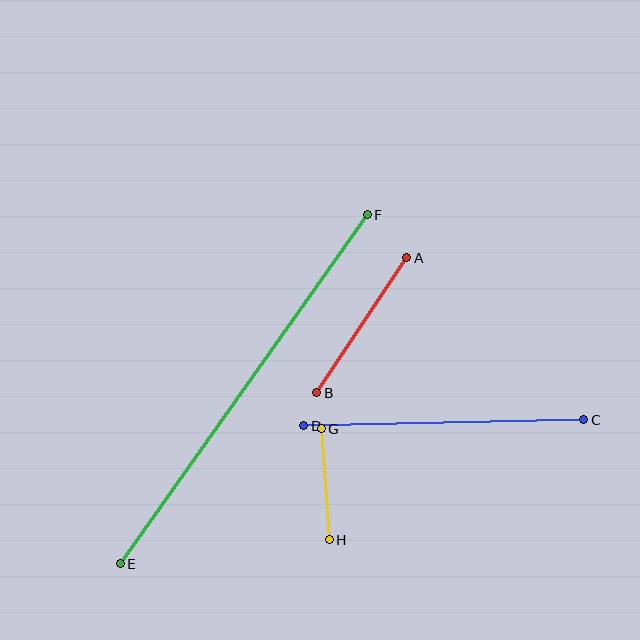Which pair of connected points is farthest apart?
Points E and F are farthest apart.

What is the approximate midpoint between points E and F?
The midpoint is at approximately (244, 389) pixels.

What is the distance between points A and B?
The distance is approximately 162 pixels.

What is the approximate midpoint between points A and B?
The midpoint is at approximately (362, 325) pixels.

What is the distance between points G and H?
The distance is approximately 111 pixels.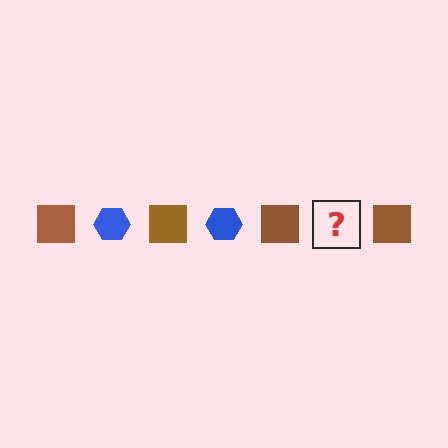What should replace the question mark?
The question mark should be replaced with a blue hexagon.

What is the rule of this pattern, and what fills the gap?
The rule is that the pattern alternates between brown square and blue hexagon. The gap should be filled with a blue hexagon.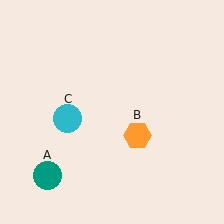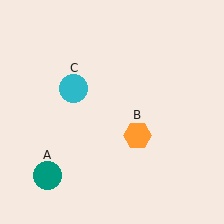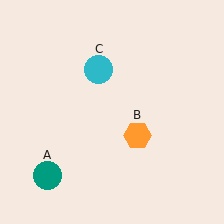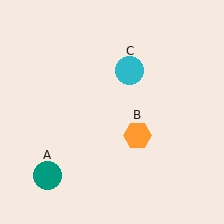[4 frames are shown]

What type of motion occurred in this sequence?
The cyan circle (object C) rotated clockwise around the center of the scene.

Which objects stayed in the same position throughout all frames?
Teal circle (object A) and orange hexagon (object B) remained stationary.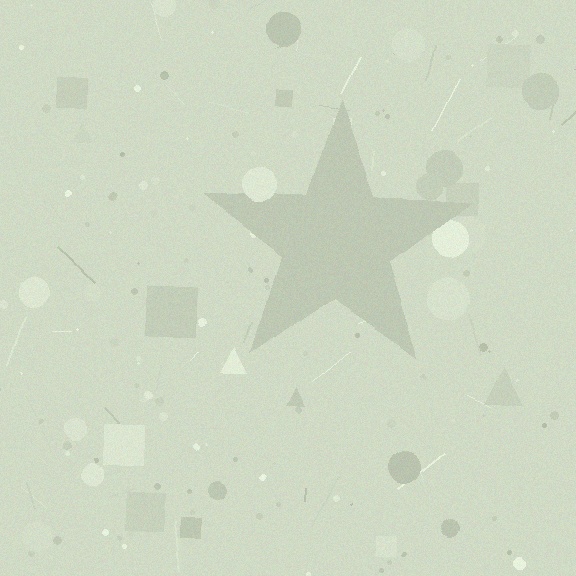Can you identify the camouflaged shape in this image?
The camouflaged shape is a star.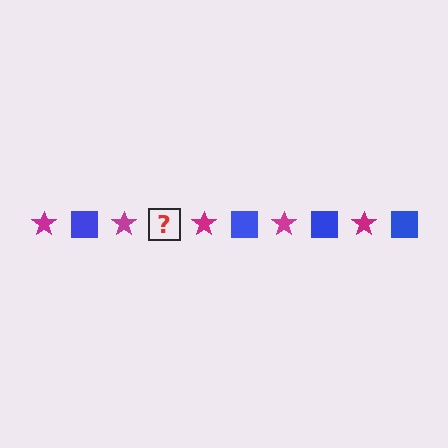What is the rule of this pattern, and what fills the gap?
The rule is that the pattern alternates between magenta star and blue square. The gap should be filled with a blue square.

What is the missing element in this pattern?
The missing element is a blue square.